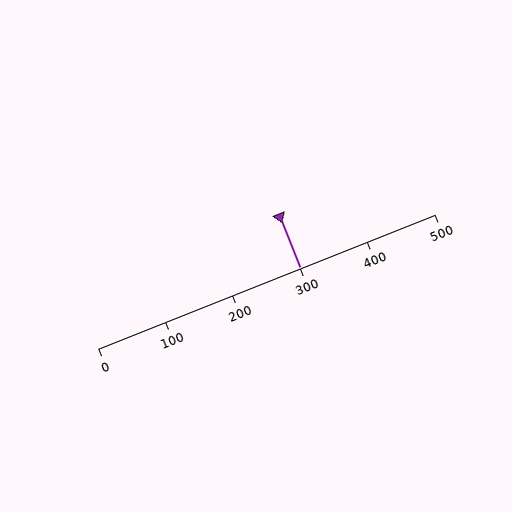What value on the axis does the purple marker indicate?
The marker indicates approximately 300.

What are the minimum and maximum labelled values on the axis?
The axis runs from 0 to 500.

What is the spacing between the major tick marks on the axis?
The major ticks are spaced 100 apart.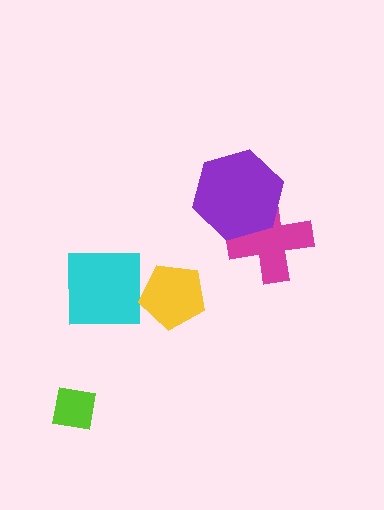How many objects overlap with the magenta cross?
1 object overlaps with the magenta cross.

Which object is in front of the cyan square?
The yellow pentagon is in front of the cyan square.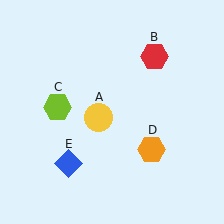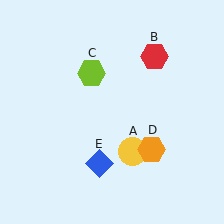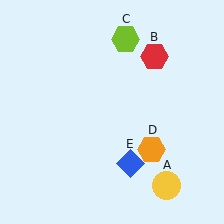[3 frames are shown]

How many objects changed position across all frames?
3 objects changed position: yellow circle (object A), lime hexagon (object C), blue diamond (object E).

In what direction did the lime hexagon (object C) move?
The lime hexagon (object C) moved up and to the right.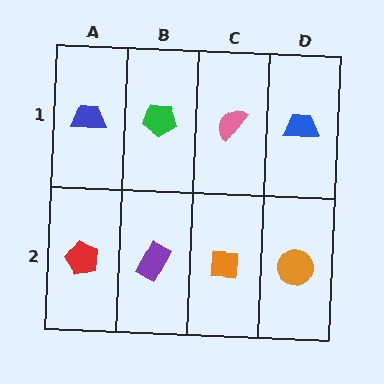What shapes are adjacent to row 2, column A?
A blue trapezoid (row 1, column A), a purple rectangle (row 2, column B).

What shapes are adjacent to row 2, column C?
A pink semicircle (row 1, column C), a purple rectangle (row 2, column B), an orange circle (row 2, column D).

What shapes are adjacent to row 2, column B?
A green pentagon (row 1, column B), a red pentagon (row 2, column A), an orange square (row 2, column C).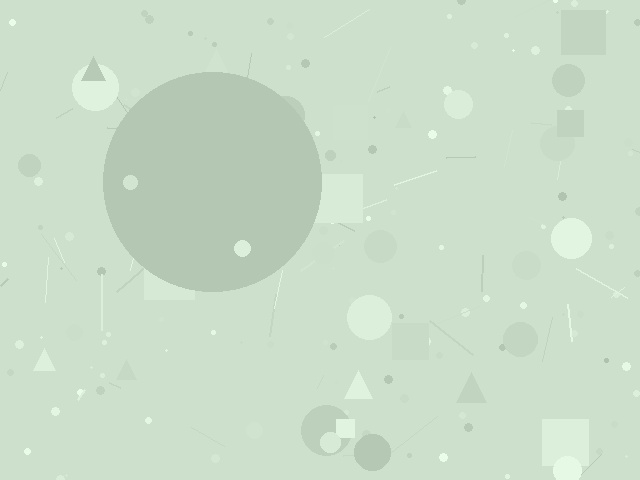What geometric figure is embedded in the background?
A circle is embedded in the background.